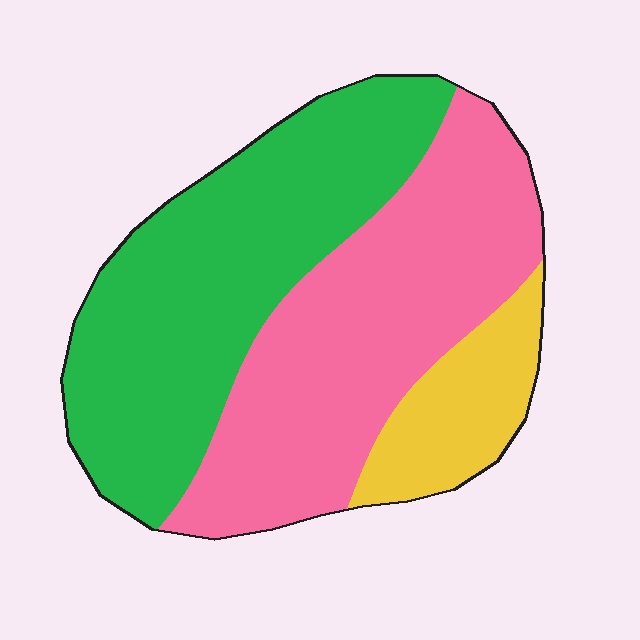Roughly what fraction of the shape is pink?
Pink takes up about two fifths (2/5) of the shape.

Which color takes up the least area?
Yellow, at roughly 15%.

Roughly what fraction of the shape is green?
Green covers 44% of the shape.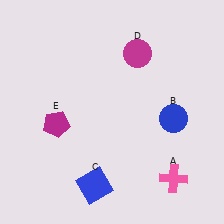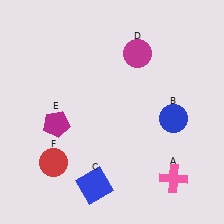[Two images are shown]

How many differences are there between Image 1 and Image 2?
There is 1 difference between the two images.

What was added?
A red circle (F) was added in Image 2.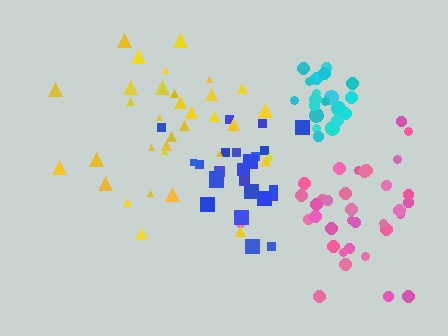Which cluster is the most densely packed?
Cyan.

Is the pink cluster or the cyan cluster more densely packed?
Cyan.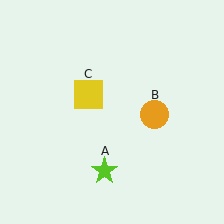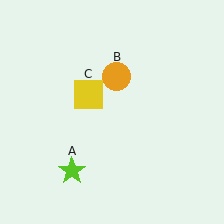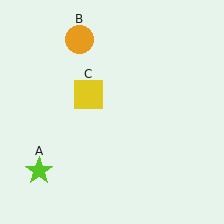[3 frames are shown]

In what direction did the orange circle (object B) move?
The orange circle (object B) moved up and to the left.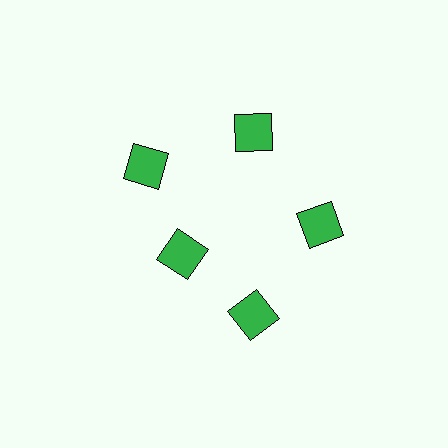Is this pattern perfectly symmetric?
No. The 5 green squares are arranged in a ring, but one element near the 8 o'clock position is pulled inward toward the center, breaking the 5-fold rotational symmetry.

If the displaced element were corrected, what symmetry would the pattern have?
It would have 5-fold rotational symmetry — the pattern would map onto itself every 72 degrees.